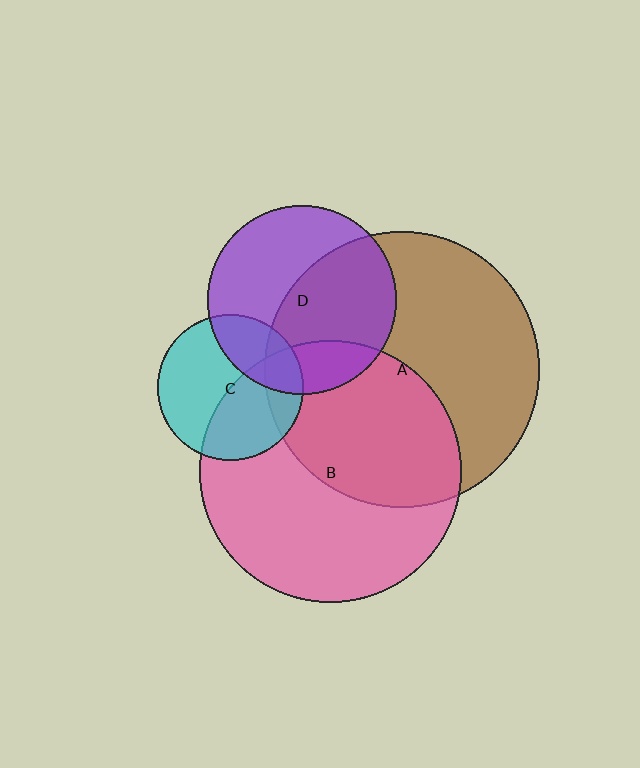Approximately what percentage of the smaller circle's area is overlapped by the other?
Approximately 45%.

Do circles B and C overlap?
Yes.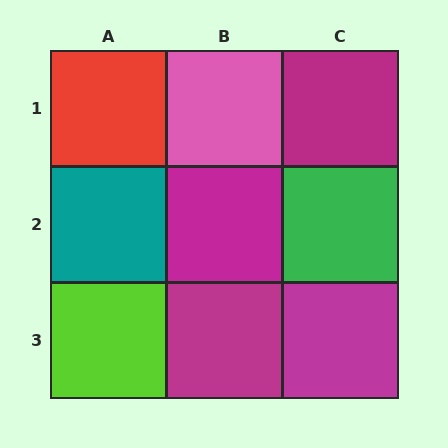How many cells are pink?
1 cell is pink.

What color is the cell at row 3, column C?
Magenta.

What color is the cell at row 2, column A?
Teal.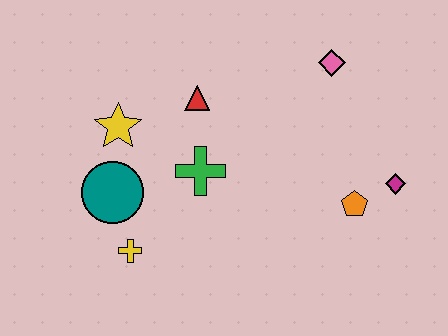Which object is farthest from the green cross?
The magenta diamond is farthest from the green cross.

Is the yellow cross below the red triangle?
Yes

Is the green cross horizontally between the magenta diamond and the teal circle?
Yes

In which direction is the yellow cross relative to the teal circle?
The yellow cross is below the teal circle.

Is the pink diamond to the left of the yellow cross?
No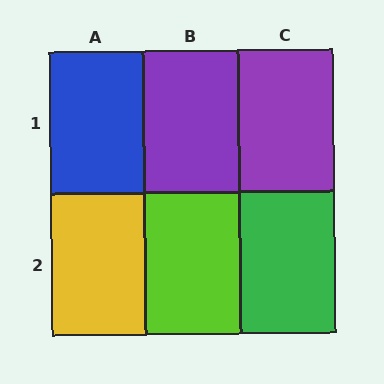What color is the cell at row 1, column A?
Blue.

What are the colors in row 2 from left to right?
Yellow, lime, green.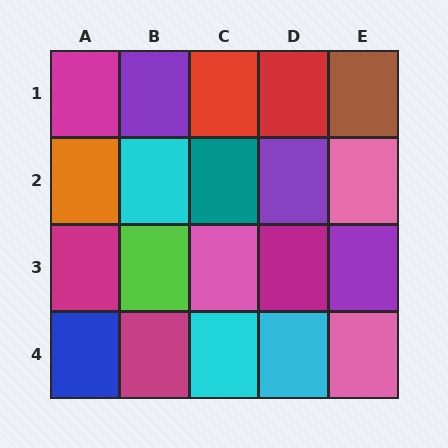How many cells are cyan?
3 cells are cyan.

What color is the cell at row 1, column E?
Brown.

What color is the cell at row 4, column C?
Cyan.